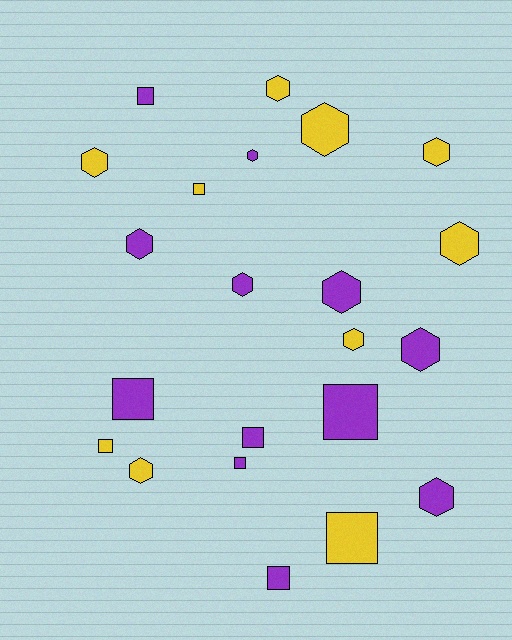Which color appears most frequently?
Purple, with 12 objects.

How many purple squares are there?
There are 6 purple squares.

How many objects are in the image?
There are 22 objects.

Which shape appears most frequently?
Hexagon, with 13 objects.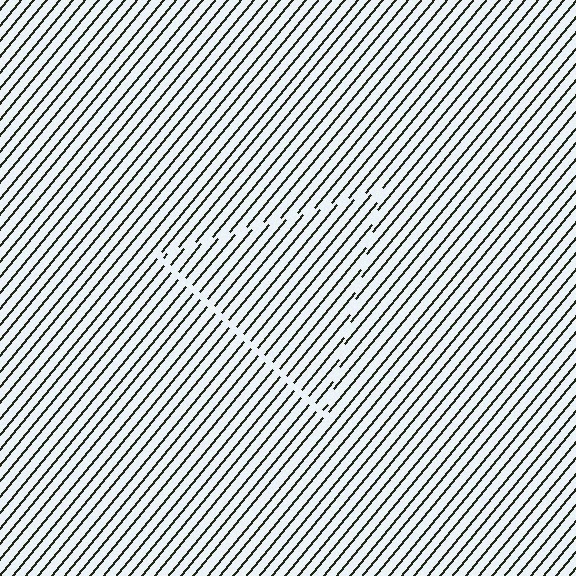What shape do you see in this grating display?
An illusory triangle. The interior of the shape contains the same grating, shifted by half a period — the contour is defined by the phase discontinuity where line-ends from the inner and outer gratings abut.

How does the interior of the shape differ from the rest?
The interior of the shape contains the same grating, shifted by half a period — the contour is defined by the phase discontinuity where line-ends from the inner and outer gratings abut.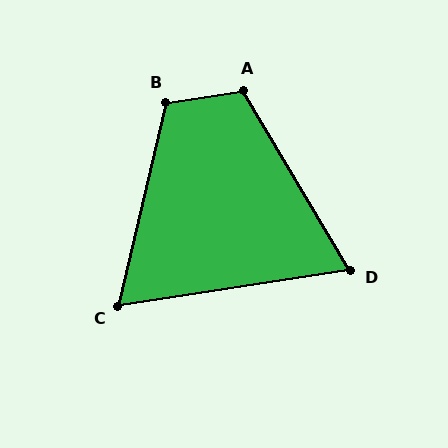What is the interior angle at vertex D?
Approximately 68 degrees (acute).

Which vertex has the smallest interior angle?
C, at approximately 68 degrees.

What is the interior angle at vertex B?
Approximately 112 degrees (obtuse).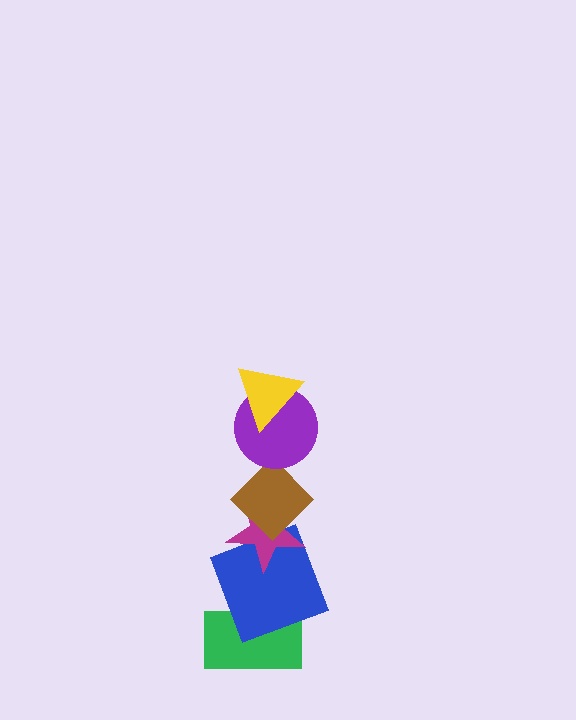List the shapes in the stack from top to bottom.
From top to bottom: the yellow triangle, the purple circle, the brown diamond, the magenta star, the blue square, the green rectangle.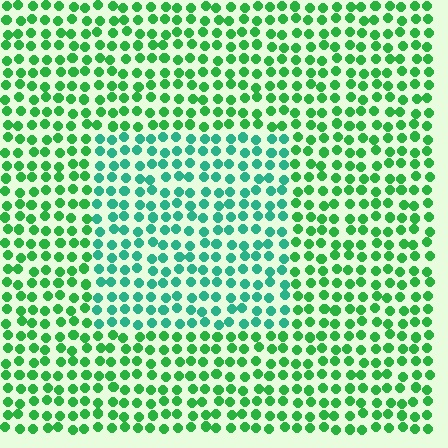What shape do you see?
I see a rectangle.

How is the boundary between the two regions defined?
The boundary is defined purely by a slight shift in hue (about 33 degrees). Spacing, size, and orientation are identical on both sides.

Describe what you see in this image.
The image is filled with small green elements in a uniform arrangement. A rectangle-shaped region is visible where the elements are tinted to a slightly different hue, forming a subtle color boundary.